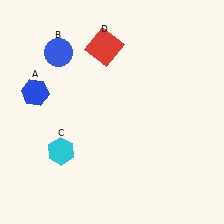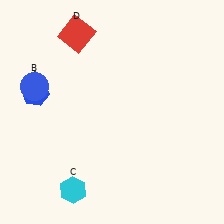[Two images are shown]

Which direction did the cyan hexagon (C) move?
The cyan hexagon (C) moved down.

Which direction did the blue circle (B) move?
The blue circle (B) moved down.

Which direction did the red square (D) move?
The red square (D) moved left.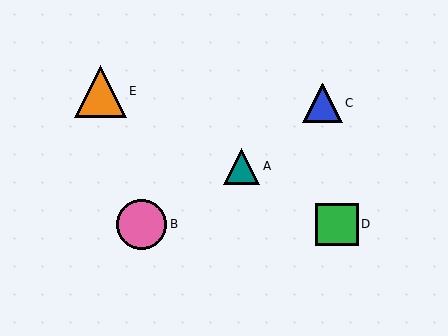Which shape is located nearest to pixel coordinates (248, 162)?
The teal triangle (labeled A) at (242, 166) is nearest to that location.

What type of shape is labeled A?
Shape A is a teal triangle.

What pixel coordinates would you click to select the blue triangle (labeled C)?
Click at (323, 103) to select the blue triangle C.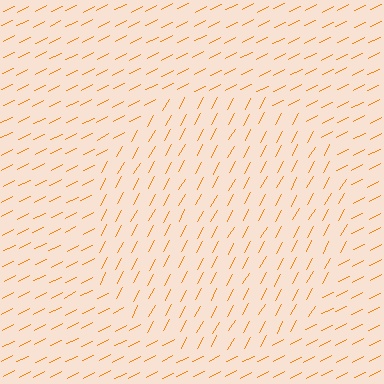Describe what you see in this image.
The image is filled with small orange line segments. A circle region in the image has lines oriented differently from the surrounding lines, creating a visible texture boundary.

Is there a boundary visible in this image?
Yes, there is a texture boundary formed by a change in line orientation.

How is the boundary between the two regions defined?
The boundary is defined purely by a change in line orientation (approximately 35 degrees difference). All lines are the same color and thickness.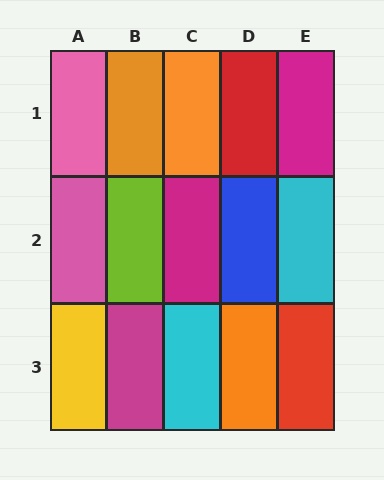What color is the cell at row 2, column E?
Cyan.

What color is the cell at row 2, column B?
Lime.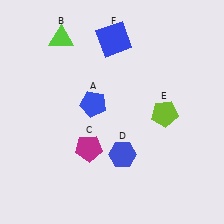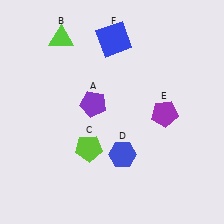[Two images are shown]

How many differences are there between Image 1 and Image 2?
There are 3 differences between the two images.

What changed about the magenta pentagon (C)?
In Image 1, C is magenta. In Image 2, it changed to lime.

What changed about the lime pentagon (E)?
In Image 1, E is lime. In Image 2, it changed to purple.